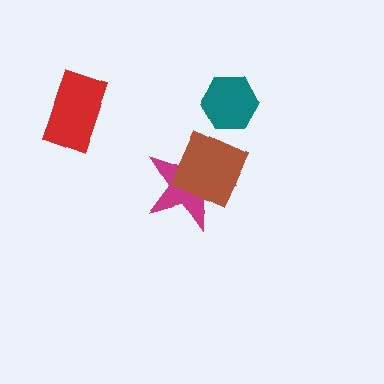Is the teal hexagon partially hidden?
No, no other shape covers it.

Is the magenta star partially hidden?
Yes, it is partially covered by another shape.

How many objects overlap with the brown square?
1 object overlaps with the brown square.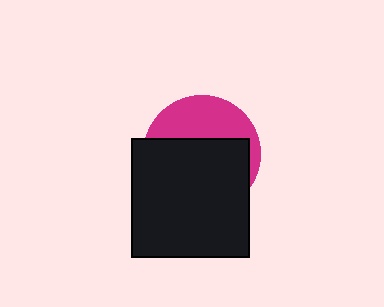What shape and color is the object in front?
The object in front is a black rectangle.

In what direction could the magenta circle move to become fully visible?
The magenta circle could move up. That would shift it out from behind the black rectangle entirely.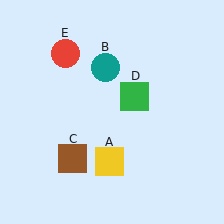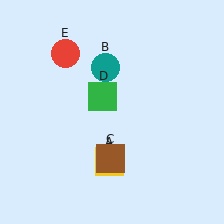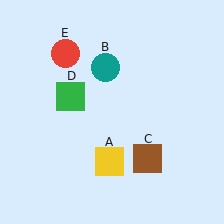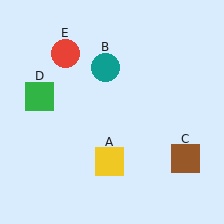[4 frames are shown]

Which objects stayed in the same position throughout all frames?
Yellow square (object A) and teal circle (object B) and red circle (object E) remained stationary.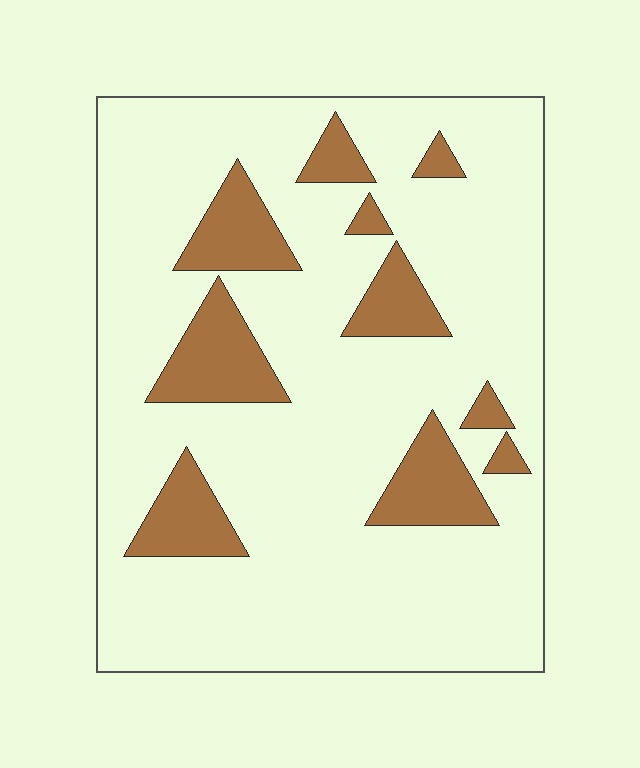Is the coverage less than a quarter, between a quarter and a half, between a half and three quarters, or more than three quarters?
Less than a quarter.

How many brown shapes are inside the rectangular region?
10.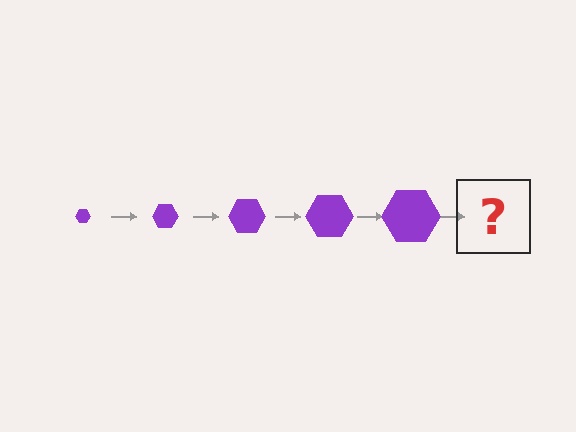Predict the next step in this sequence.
The next step is a purple hexagon, larger than the previous one.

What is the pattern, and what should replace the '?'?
The pattern is that the hexagon gets progressively larger each step. The '?' should be a purple hexagon, larger than the previous one.